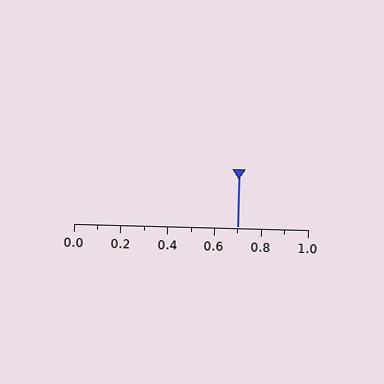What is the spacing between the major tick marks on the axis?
The major ticks are spaced 0.2 apart.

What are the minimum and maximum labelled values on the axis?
The axis runs from 0.0 to 1.0.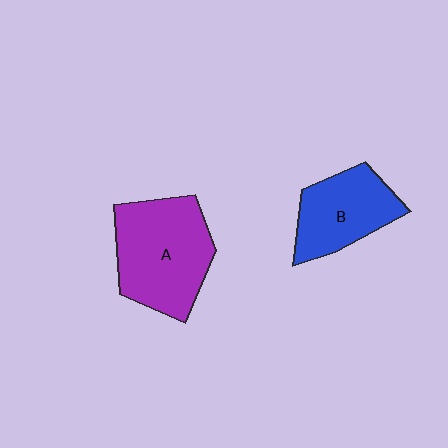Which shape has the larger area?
Shape A (purple).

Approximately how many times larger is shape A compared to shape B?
Approximately 1.4 times.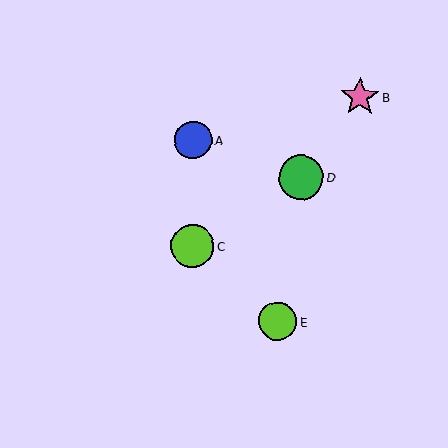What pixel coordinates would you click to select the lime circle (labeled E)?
Click at (277, 321) to select the lime circle E.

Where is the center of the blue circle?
The center of the blue circle is at (193, 140).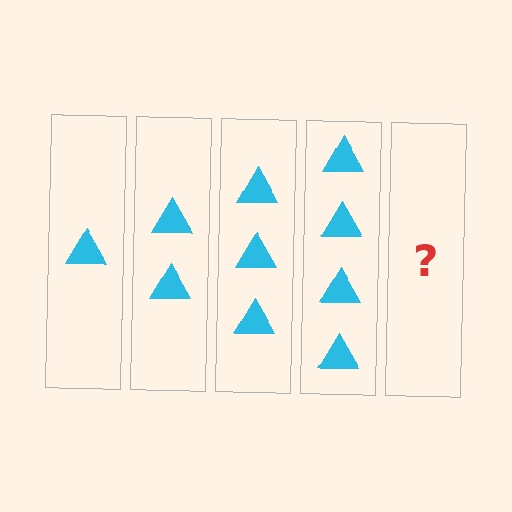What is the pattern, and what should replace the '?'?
The pattern is that each step adds one more triangle. The '?' should be 5 triangles.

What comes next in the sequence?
The next element should be 5 triangles.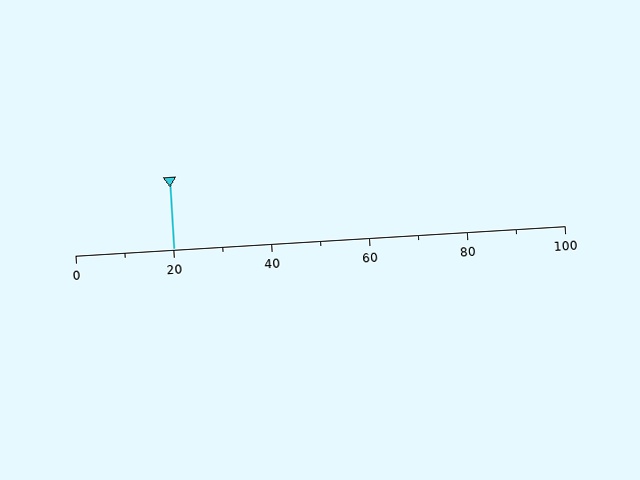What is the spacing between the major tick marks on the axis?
The major ticks are spaced 20 apart.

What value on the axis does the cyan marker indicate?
The marker indicates approximately 20.